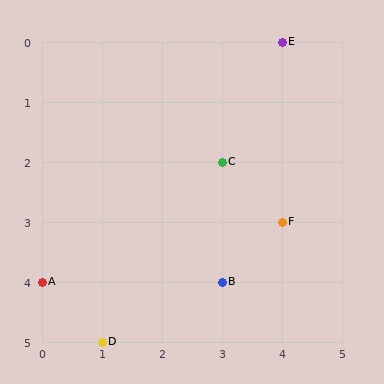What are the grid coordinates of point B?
Point B is at grid coordinates (3, 4).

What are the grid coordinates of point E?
Point E is at grid coordinates (4, 0).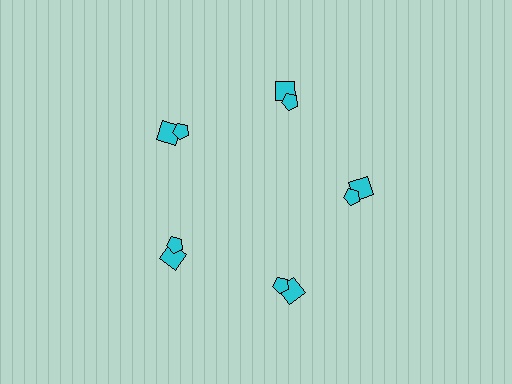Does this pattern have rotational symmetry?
Yes, this pattern has 5-fold rotational symmetry. It looks the same after rotating 72 degrees around the center.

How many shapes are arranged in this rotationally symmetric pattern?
There are 10 shapes, arranged in 5 groups of 2.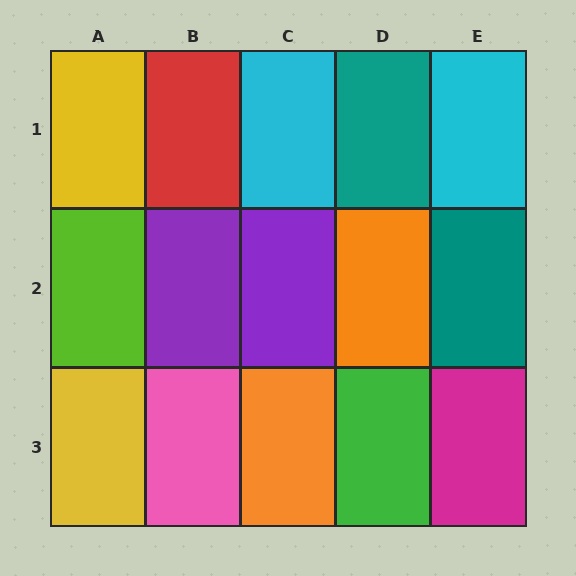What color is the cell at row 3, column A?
Yellow.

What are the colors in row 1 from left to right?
Yellow, red, cyan, teal, cyan.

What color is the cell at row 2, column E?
Teal.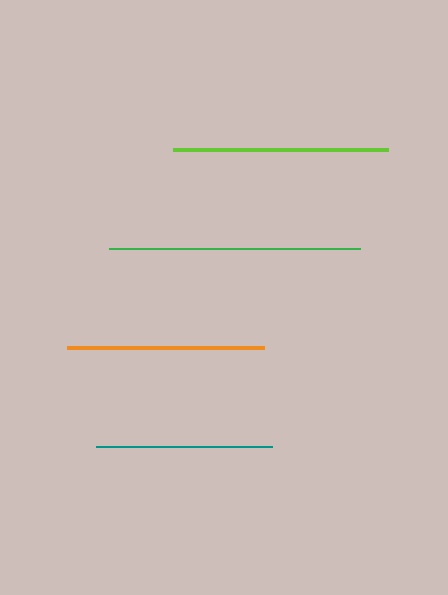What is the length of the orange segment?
The orange segment is approximately 196 pixels long.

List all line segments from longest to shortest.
From longest to shortest: green, lime, orange, teal.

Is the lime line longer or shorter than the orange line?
The lime line is longer than the orange line.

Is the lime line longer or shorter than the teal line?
The lime line is longer than the teal line.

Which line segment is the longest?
The green line is the longest at approximately 251 pixels.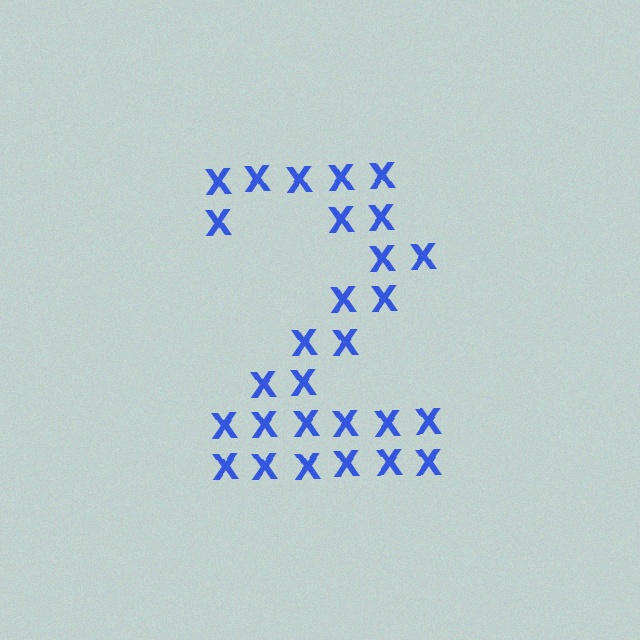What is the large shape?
The large shape is the digit 2.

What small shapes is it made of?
It is made of small letter X's.